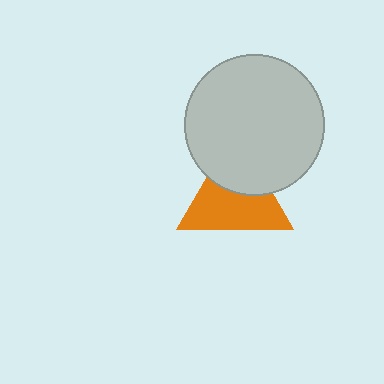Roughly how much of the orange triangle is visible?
About half of it is visible (roughly 62%).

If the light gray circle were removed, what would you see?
You would see the complete orange triangle.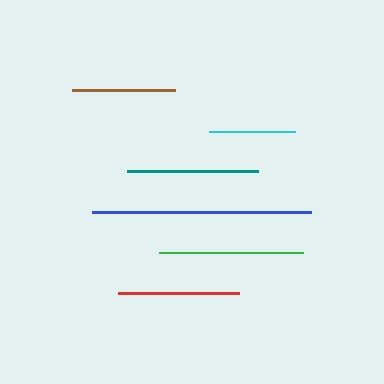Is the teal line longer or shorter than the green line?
The green line is longer than the teal line.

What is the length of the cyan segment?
The cyan segment is approximately 86 pixels long.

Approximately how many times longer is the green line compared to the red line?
The green line is approximately 1.2 times the length of the red line.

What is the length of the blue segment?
The blue segment is approximately 219 pixels long.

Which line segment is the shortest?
The cyan line is the shortest at approximately 86 pixels.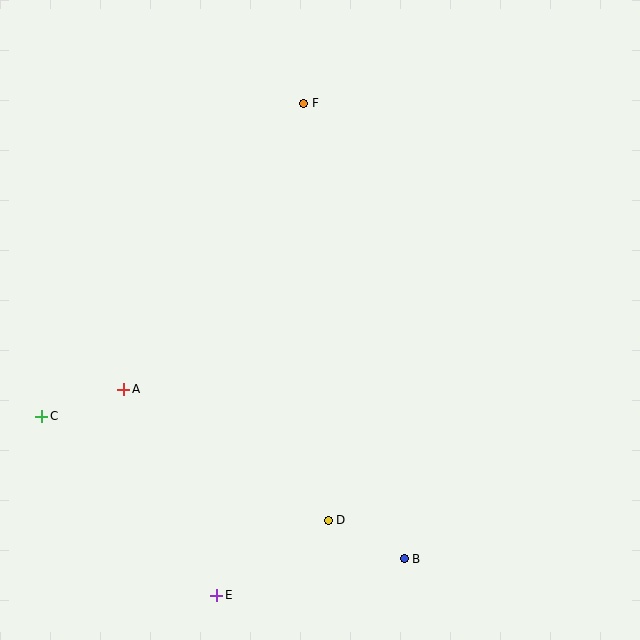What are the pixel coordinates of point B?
Point B is at (404, 559).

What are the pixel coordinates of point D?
Point D is at (328, 520).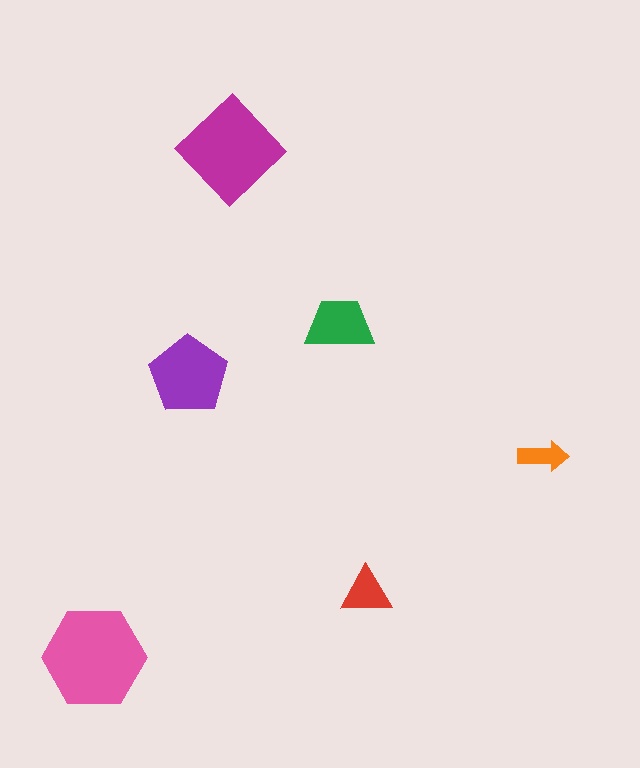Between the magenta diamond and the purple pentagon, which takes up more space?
The magenta diamond.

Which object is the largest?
The pink hexagon.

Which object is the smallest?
The orange arrow.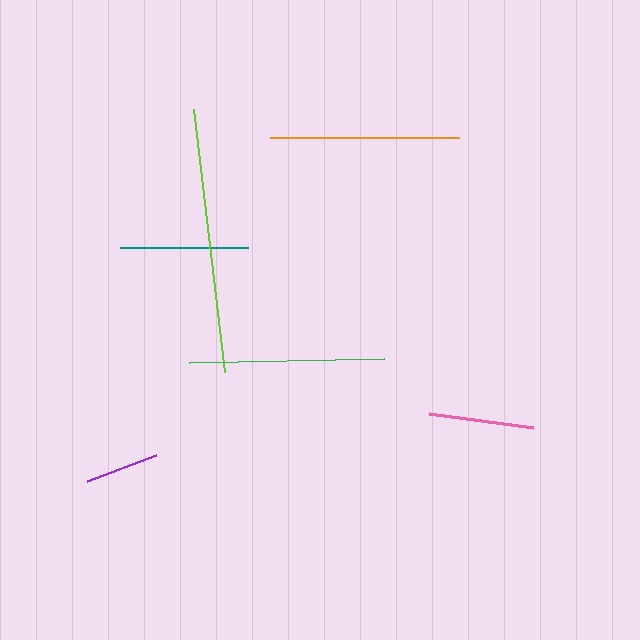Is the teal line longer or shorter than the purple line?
The teal line is longer than the purple line.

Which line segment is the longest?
The lime line is the longest at approximately 265 pixels.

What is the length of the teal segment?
The teal segment is approximately 128 pixels long.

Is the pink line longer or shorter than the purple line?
The pink line is longer than the purple line.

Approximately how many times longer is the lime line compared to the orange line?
The lime line is approximately 1.4 times the length of the orange line.